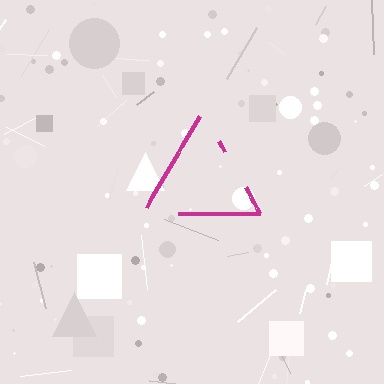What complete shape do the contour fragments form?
The contour fragments form a triangle.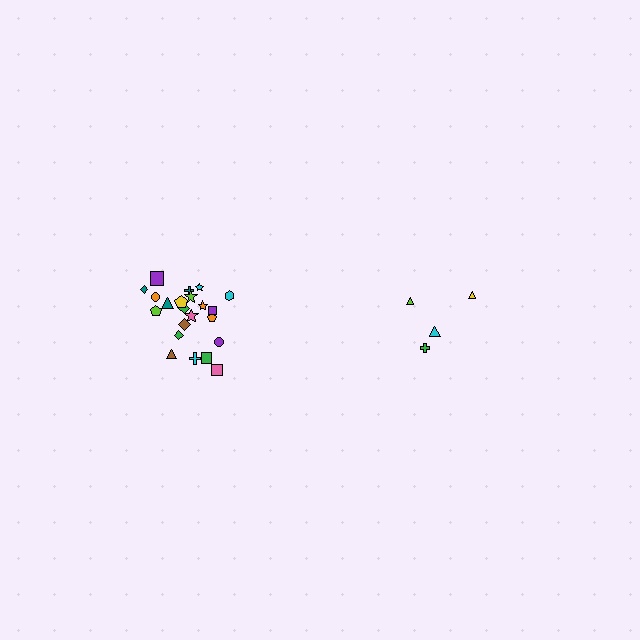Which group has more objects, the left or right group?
The left group.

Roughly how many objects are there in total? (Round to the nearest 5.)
Roughly 25 objects in total.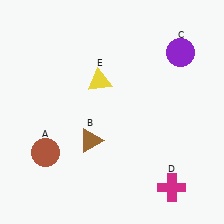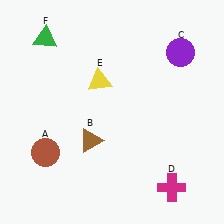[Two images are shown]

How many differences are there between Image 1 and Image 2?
There is 1 difference between the two images.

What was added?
A green triangle (F) was added in Image 2.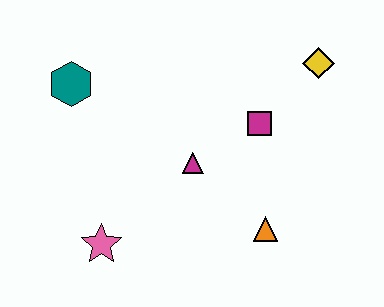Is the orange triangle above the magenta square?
No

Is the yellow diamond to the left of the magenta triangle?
No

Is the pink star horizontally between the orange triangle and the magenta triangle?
No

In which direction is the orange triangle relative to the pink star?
The orange triangle is to the right of the pink star.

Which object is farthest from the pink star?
The yellow diamond is farthest from the pink star.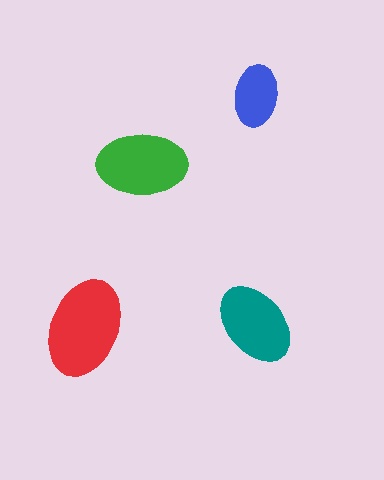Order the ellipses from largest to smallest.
the red one, the green one, the teal one, the blue one.